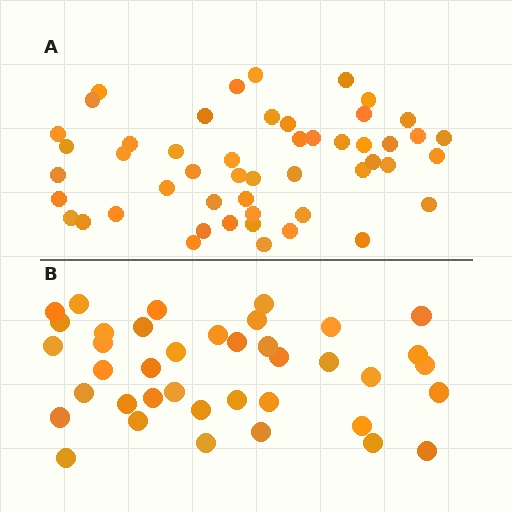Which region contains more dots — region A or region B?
Region A (the top region) has more dots.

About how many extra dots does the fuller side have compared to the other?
Region A has roughly 12 or so more dots than region B.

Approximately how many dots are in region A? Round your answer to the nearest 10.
About 50 dots.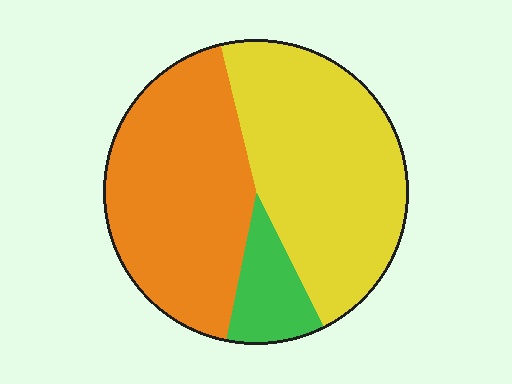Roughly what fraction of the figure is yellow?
Yellow takes up between a third and a half of the figure.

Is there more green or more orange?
Orange.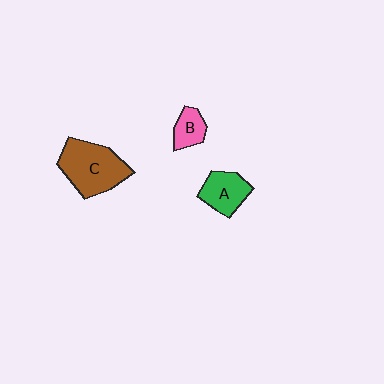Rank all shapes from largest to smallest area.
From largest to smallest: C (brown), A (green), B (pink).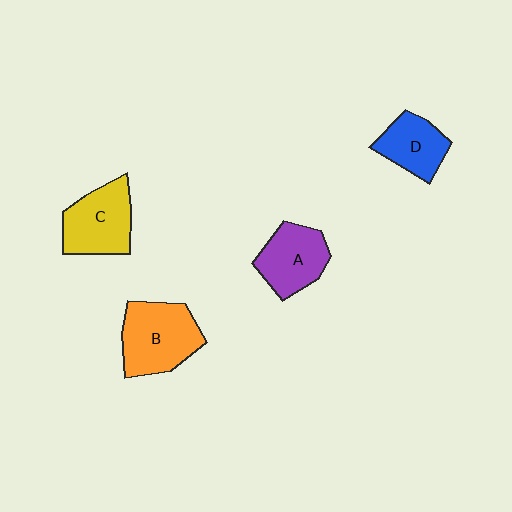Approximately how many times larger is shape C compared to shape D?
Approximately 1.3 times.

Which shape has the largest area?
Shape B (orange).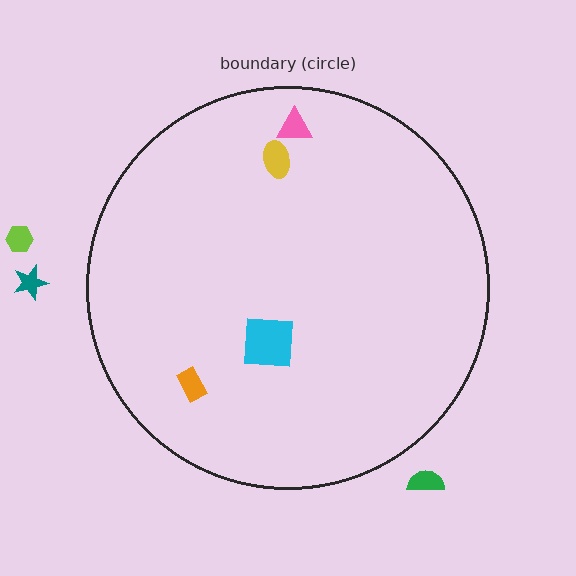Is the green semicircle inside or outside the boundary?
Outside.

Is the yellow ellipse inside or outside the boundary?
Inside.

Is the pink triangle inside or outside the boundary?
Inside.